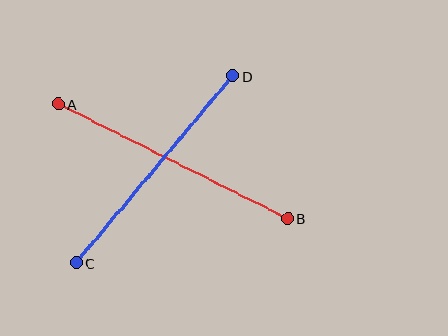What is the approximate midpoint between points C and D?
The midpoint is at approximately (154, 170) pixels.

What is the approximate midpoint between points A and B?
The midpoint is at approximately (173, 161) pixels.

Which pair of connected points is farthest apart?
Points A and B are farthest apart.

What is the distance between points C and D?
The distance is approximately 244 pixels.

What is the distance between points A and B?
The distance is approximately 256 pixels.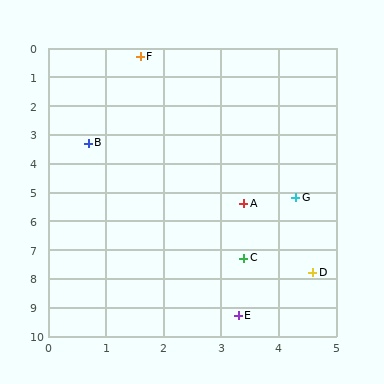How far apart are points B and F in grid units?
Points B and F are about 3.1 grid units apart.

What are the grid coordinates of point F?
Point F is at approximately (1.6, 0.3).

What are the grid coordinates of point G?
Point G is at approximately (4.3, 5.2).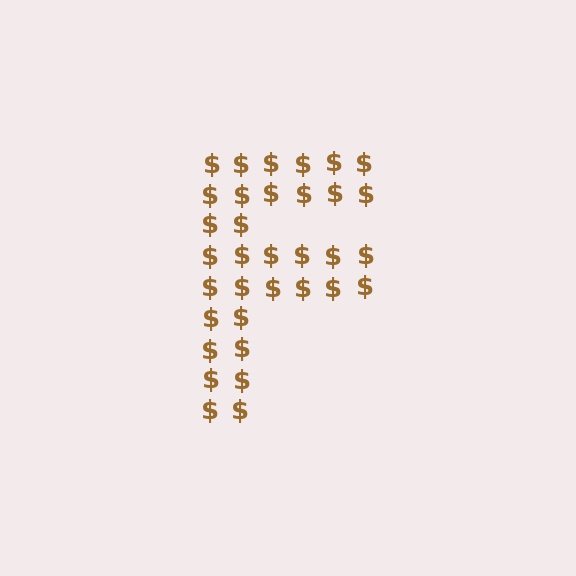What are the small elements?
The small elements are dollar signs.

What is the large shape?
The large shape is the letter F.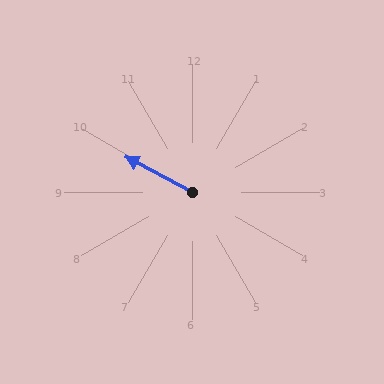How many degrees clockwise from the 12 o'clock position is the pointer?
Approximately 298 degrees.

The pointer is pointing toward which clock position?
Roughly 10 o'clock.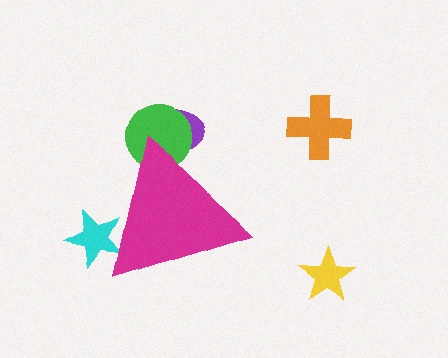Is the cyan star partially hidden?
Yes, the cyan star is partially hidden behind the magenta triangle.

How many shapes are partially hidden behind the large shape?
3 shapes are partially hidden.